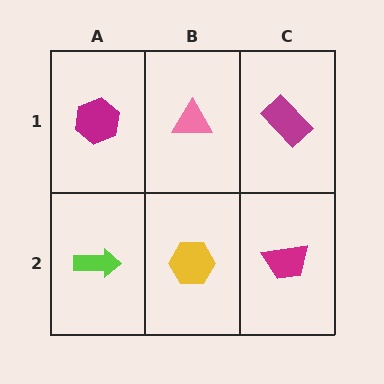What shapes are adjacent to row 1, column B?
A yellow hexagon (row 2, column B), a magenta hexagon (row 1, column A), a magenta rectangle (row 1, column C).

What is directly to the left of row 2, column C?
A yellow hexagon.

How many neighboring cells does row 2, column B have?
3.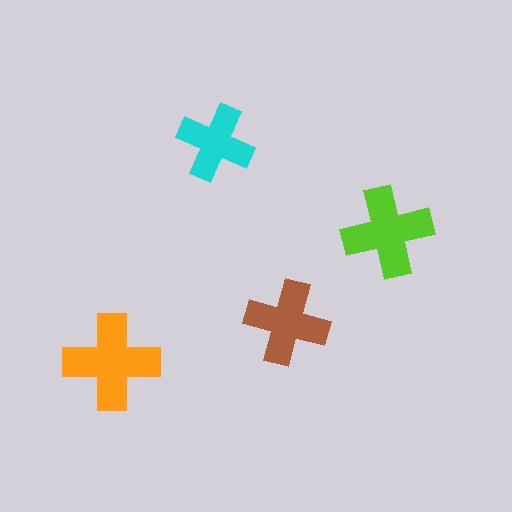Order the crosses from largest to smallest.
the orange one, the lime one, the brown one, the cyan one.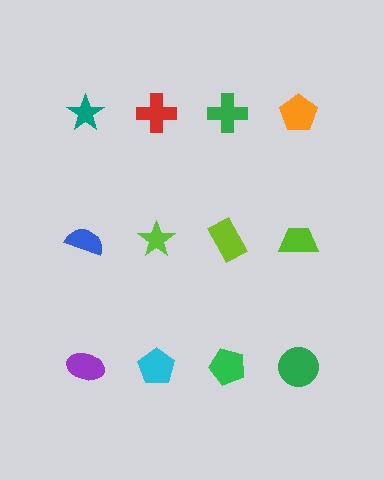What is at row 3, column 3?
A green pentagon.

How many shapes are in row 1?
4 shapes.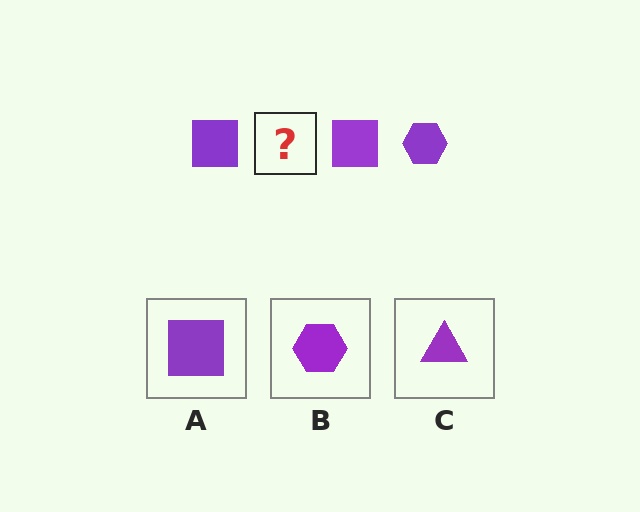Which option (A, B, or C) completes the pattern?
B.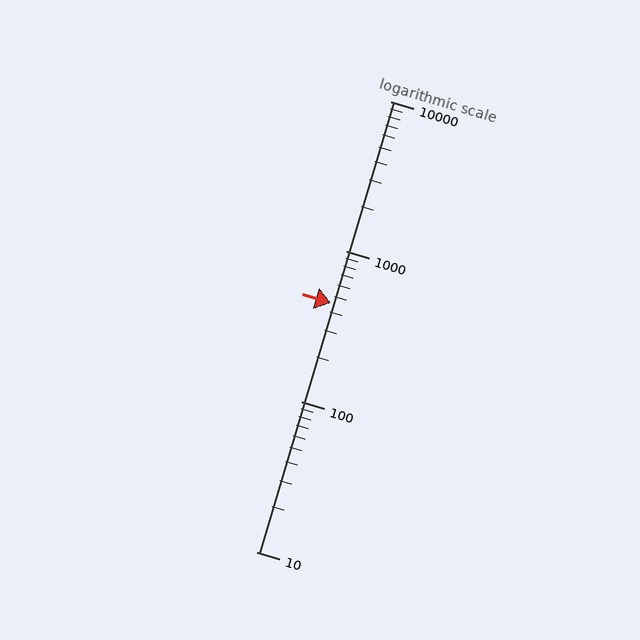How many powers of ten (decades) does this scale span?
The scale spans 3 decades, from 10 to 10000.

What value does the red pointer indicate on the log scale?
The pointer indicates approximately 450.